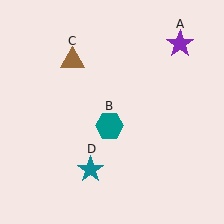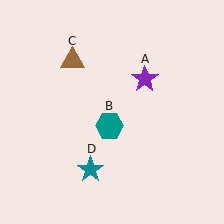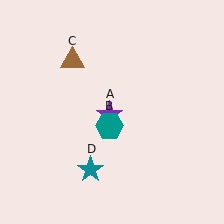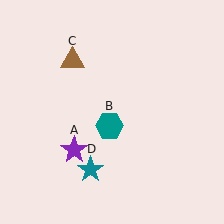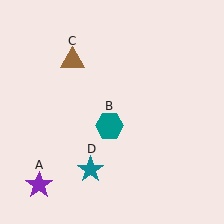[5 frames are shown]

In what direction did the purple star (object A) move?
The purple star (object A) moved down and to the left.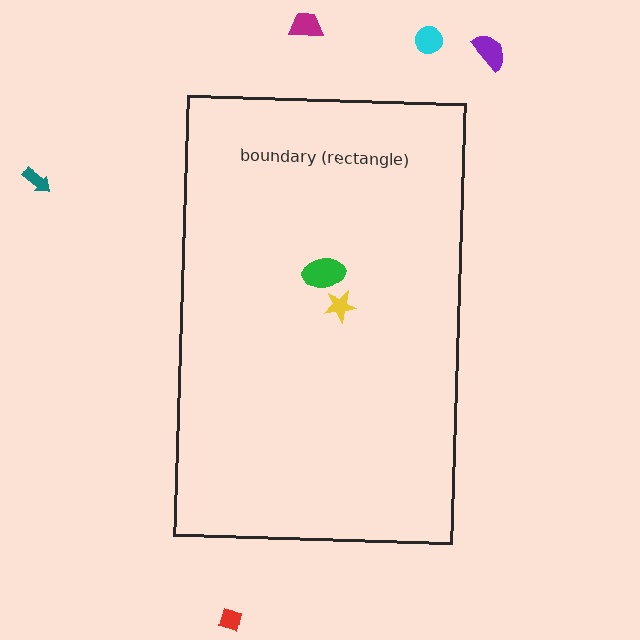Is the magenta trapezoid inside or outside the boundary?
Outside.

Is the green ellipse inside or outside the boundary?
Inside.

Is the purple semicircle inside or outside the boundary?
Outside.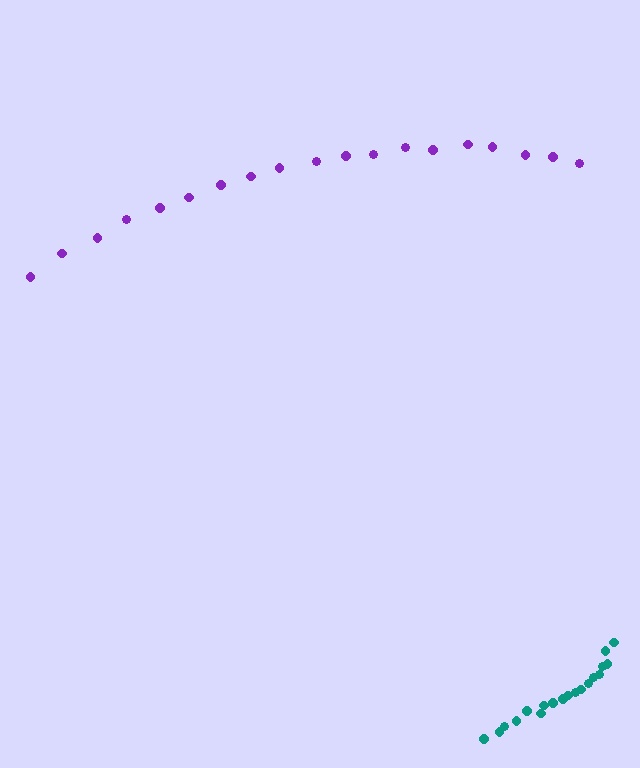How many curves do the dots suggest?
There are 2 distinct paths.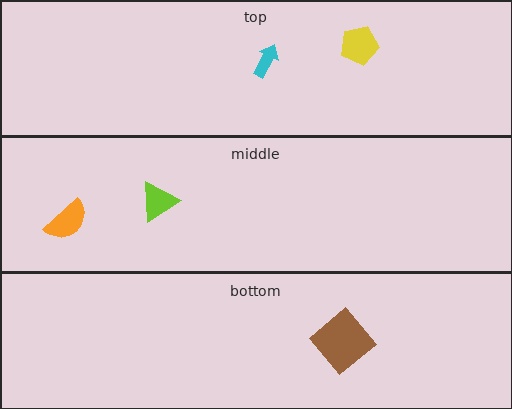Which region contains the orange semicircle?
The middle region.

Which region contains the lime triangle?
The middle region.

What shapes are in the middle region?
The lime triangle, the orange semicircle.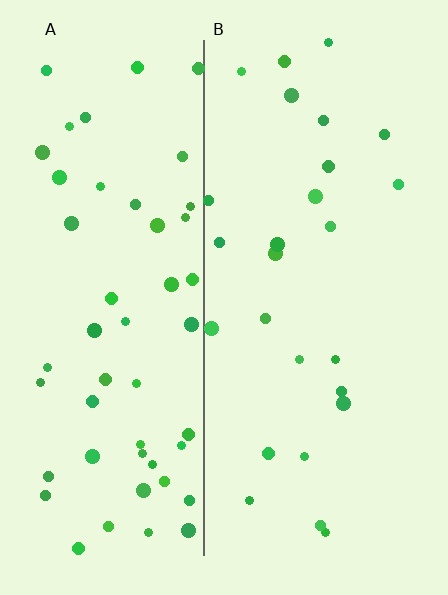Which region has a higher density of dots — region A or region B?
A (the left).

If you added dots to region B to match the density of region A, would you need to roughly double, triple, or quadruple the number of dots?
Approximately double.